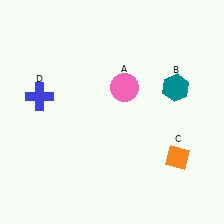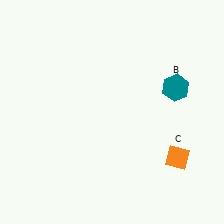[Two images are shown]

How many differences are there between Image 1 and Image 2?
There are 2 differences between the two images.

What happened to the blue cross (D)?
The blue cross (D) was removed in Image 2. It was in the top-left area of Image 1.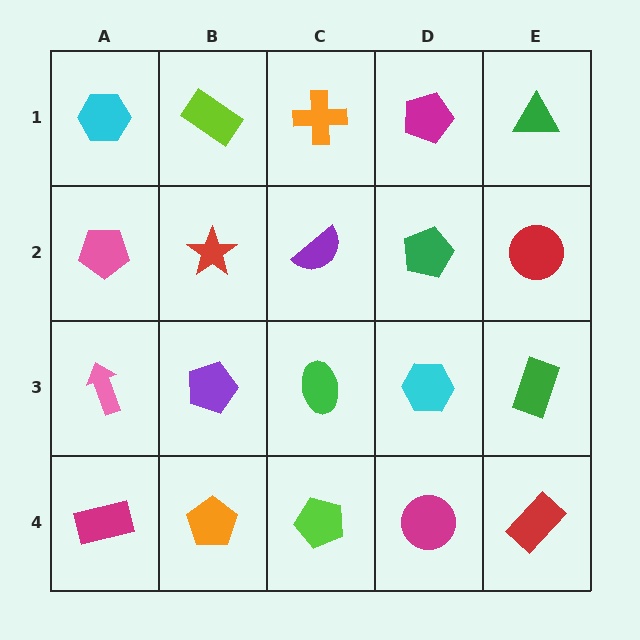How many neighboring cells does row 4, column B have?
3.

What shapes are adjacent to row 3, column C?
A purple semicircle (row 2, column C), a lime pentagon (row 4, column C), a purple pentagon (row 3, column B), a cyan hexagon (row 3, column D).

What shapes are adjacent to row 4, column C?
A green ellipse (row 3, column C), an orange pentagon (row 4, column B), a magenta circle (row 4, column D).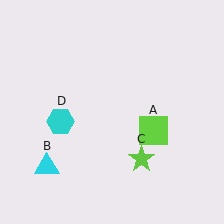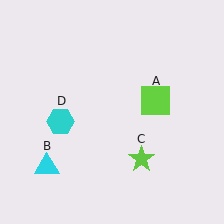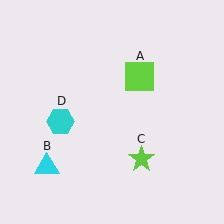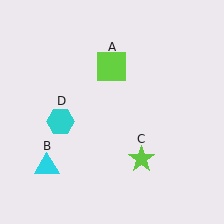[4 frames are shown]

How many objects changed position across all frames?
1 object changed position: lime square (object A).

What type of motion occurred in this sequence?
The lime square (object A) rotated counterclockwise around the center of the scene.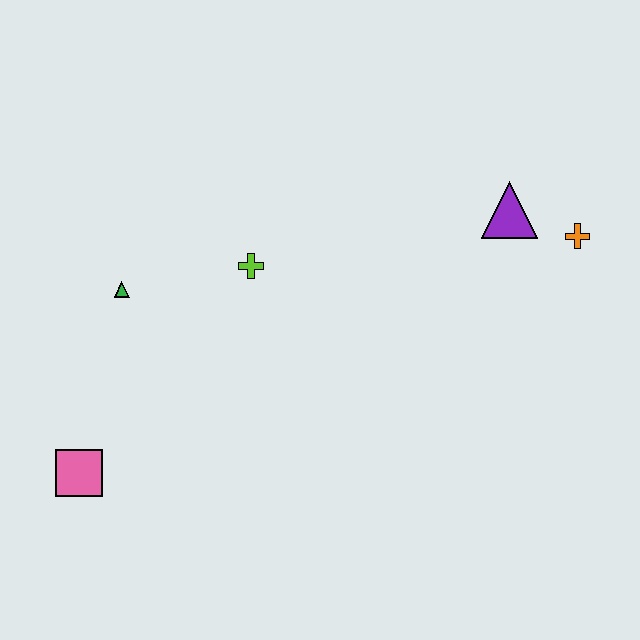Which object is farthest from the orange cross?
The pink square is farthest from the orange cross.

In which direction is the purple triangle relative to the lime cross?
The purple triangle is to the right of the lime cross.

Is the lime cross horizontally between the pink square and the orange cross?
Yes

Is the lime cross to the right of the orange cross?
No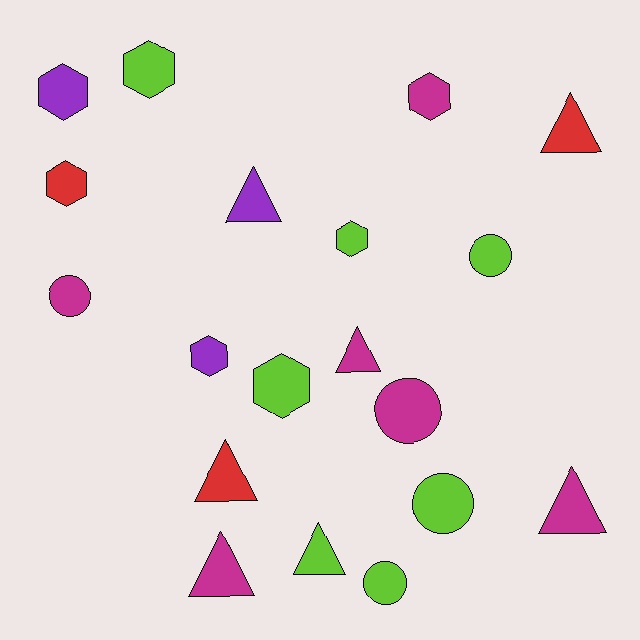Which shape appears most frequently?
Triangle, with 7 objects.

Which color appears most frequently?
Lime, with 7 objects.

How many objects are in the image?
There are 19 objects.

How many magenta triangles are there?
There are 3 magenta triangles.